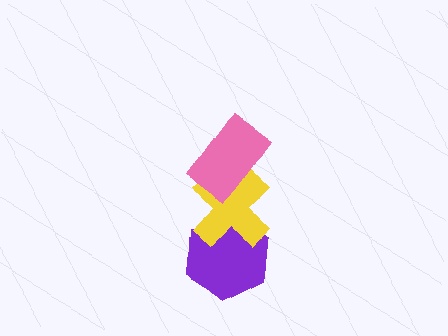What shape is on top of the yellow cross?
The pink rectangle is on top of the yellow cross.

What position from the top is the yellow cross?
The yellow cross is 2nd from the top.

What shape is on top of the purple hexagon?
The yellow cross is on top of the purple hexagon.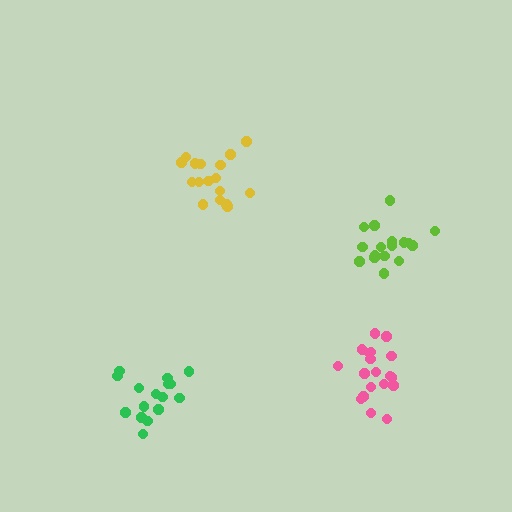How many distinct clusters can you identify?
There are 4 distinct clusters.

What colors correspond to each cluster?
The clusters are colored: green, yellow, lime, pink.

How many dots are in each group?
Group 1: 16 dots, Group 2: 17 dots, Group 3: 17 dots, Group 4: 19 dots (69 total).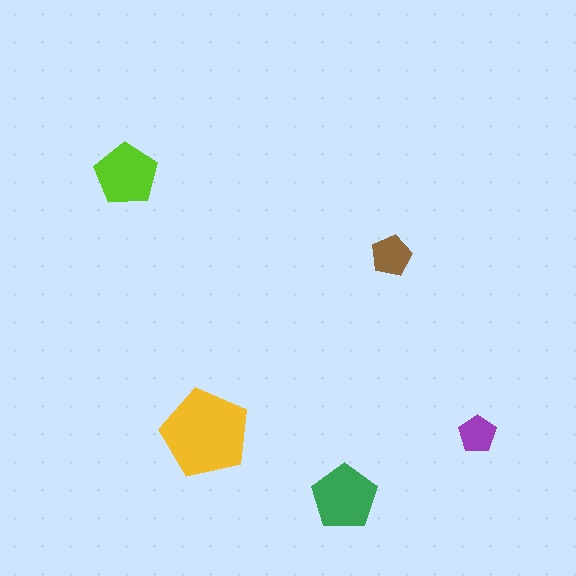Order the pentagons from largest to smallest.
the yellow one, the green one, the lime one, the brown one, the purple one.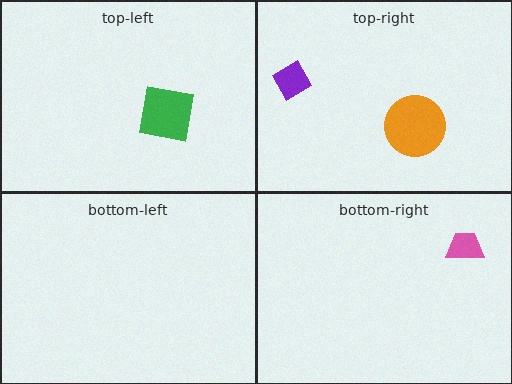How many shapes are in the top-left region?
1.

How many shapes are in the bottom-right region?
1.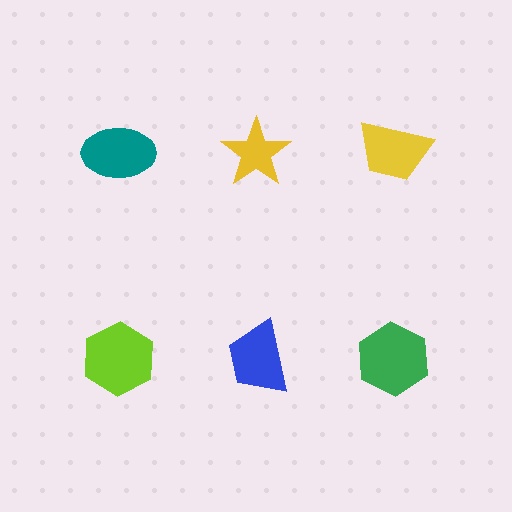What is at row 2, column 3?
A green hexagon.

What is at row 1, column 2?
A yellow star.